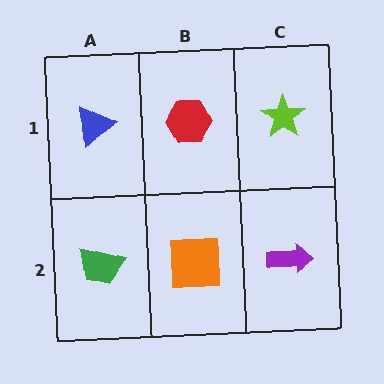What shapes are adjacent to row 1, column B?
An orange square (row 2, column B), a blue triangle (row 1, column A), a lime star (row 1, column C).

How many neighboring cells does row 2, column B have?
3.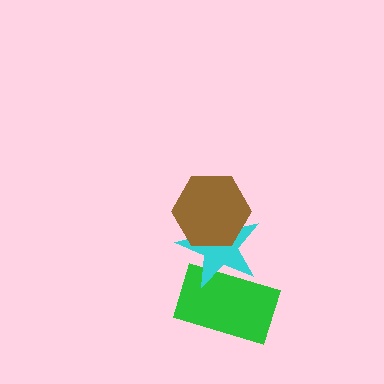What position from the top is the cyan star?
The cyan star is 2nd from the top.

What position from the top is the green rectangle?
The green rectangle is 3rd from the top.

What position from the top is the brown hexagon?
The brown hexagon is 1st from the top.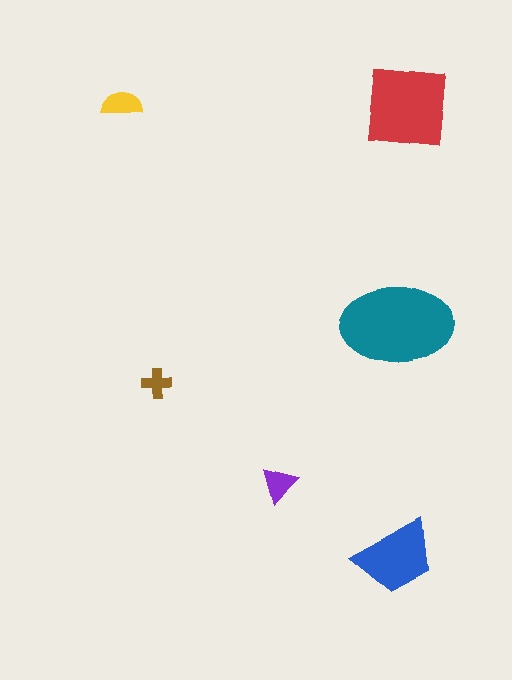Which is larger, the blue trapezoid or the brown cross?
The blue trapezoid.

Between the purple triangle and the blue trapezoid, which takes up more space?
The blue trapezoid.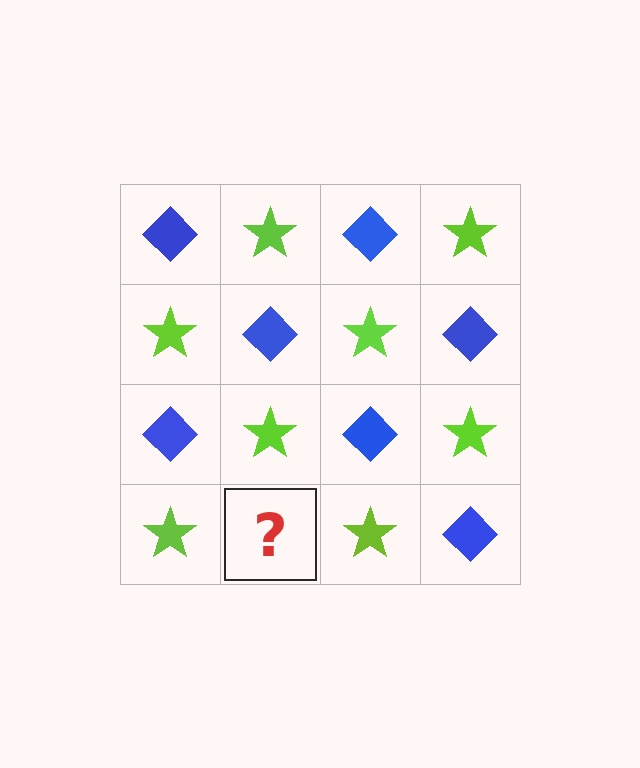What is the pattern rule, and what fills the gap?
The rule is that it alternates blue diamond and lime star in a checkerboard pattern. The gap should be filled with a blue diamond.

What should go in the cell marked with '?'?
The missing cell should contain a blue diamond.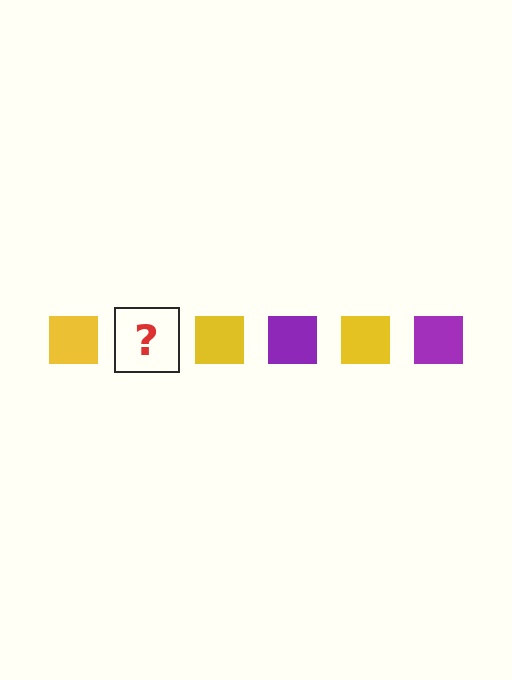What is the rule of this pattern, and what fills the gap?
The rule is that the pattern cycles through yellow, purple squares. The gap should be filled with a purple square.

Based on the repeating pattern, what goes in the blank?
The blank should be a purple square.